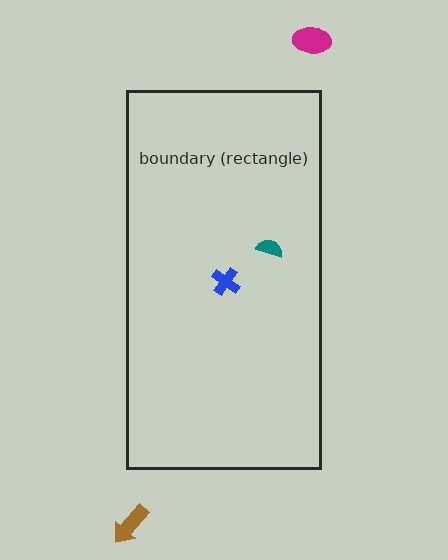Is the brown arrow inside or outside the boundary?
Outside.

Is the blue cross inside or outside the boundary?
Inside.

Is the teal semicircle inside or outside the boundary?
Inside.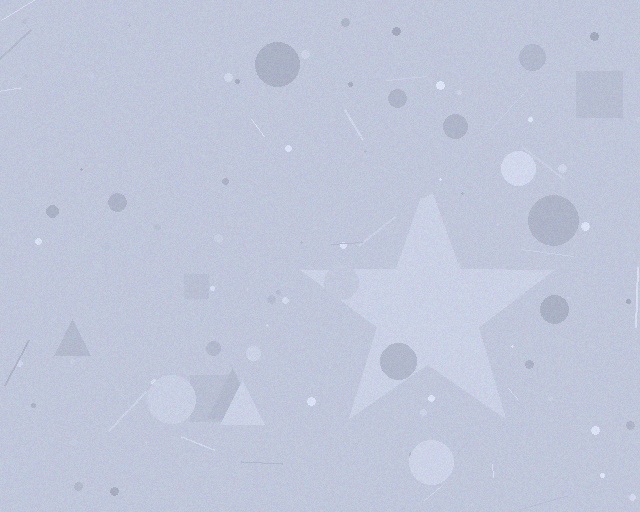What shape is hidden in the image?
A star is hidden in the image.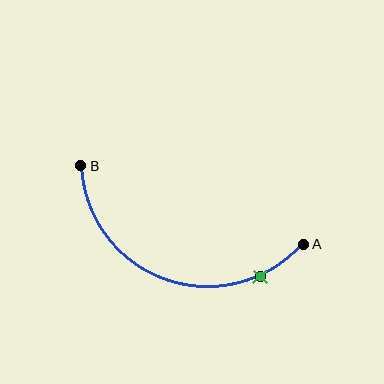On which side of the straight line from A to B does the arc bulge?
The arc bulges below the straight line connecting A and B.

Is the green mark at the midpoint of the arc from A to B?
No. The green mark lies on the arc but is closer to endpoint A. The arc midpoint would be at the point on the curve equidistant along the arc from both A and B.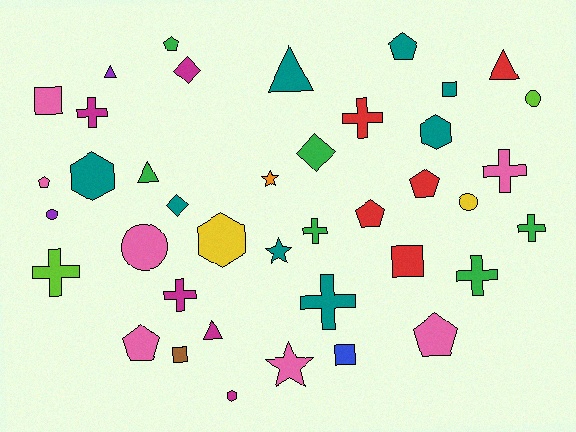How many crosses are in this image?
There are 9 crosses.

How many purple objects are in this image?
There are 2 purple objects.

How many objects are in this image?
There are 40 objects.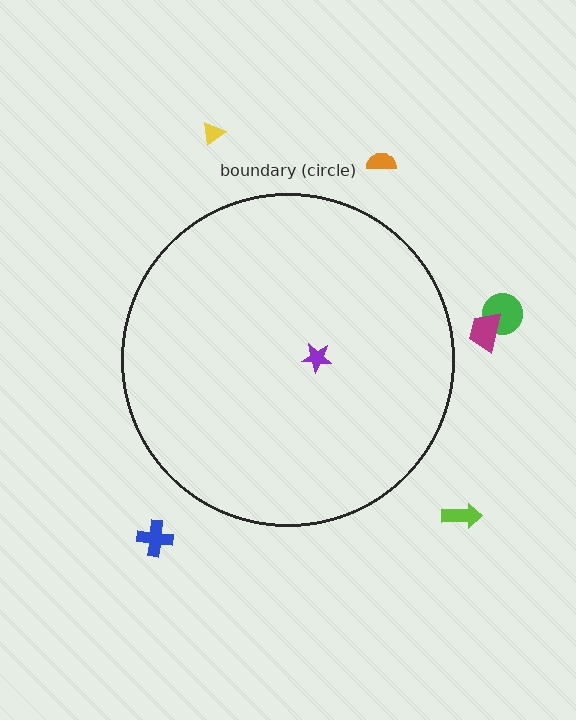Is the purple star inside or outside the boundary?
Inside.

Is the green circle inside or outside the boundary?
Outside.